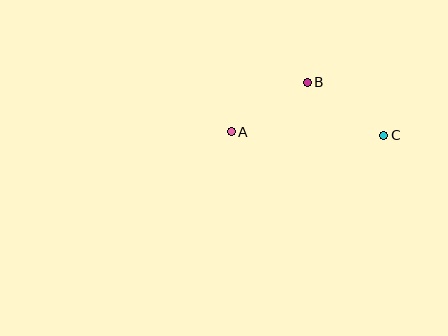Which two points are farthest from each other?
Points A and C are farthest from each other.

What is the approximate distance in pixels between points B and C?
The distance between B and C is approximately 93 pixels.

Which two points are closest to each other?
Points A and B are closest to each other.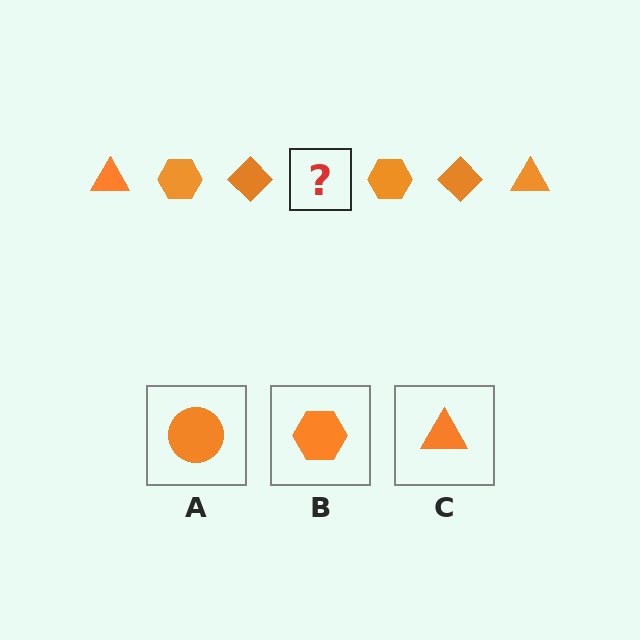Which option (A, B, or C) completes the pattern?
C.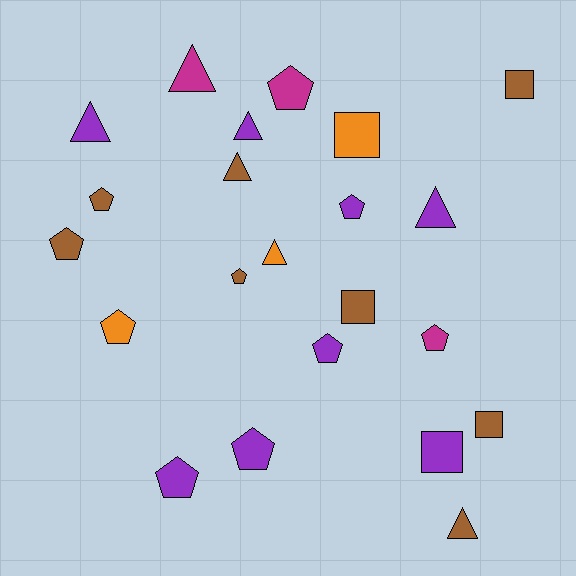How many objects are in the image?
There are 22 objects.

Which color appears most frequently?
Purple, with 8 objects.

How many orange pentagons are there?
There is 1 orange pentagon.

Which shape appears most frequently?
Pentagon, with 10 objects.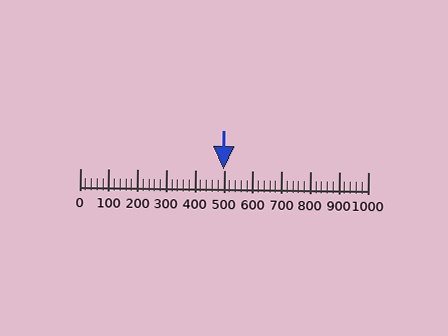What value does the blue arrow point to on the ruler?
The blue arrow points to approximately 498.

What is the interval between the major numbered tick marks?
The major tick marks are spaced 100 units apart.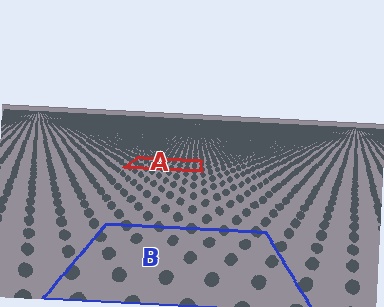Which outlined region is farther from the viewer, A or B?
Region A is farther from the viewer — the texture elements inside it appear smaller and more densely packed.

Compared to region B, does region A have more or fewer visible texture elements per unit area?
Region A has more texture elements per unit area — they are packed more densely because it is farther away.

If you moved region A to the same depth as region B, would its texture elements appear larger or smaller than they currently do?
They would appear larger. At a closer depth, the same texture elements are projected at a bigger on-screen size.